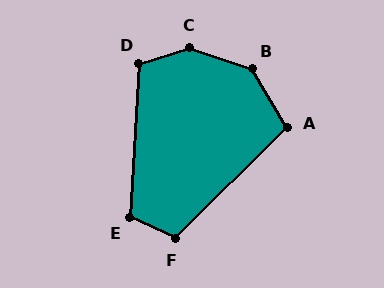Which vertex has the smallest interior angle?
A, at approximately 104 degrees.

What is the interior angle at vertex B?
Approximately 139 degrees (obtuse).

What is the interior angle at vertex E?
Approximately 112 degrees (obtuse).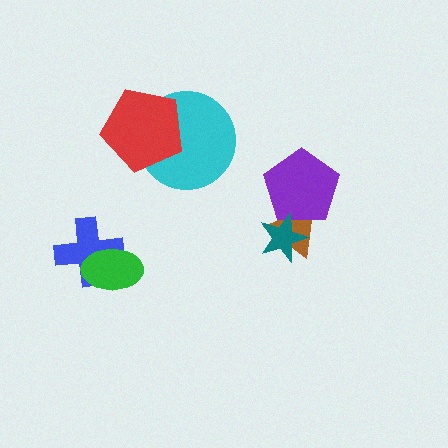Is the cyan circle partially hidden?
Yes, it is partially covered by another shape.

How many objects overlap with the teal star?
2 objects overlap with the teal star.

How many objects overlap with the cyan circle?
1 object overlaps with the cyan circle.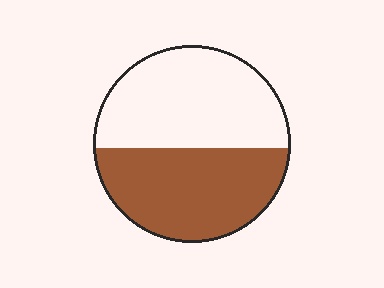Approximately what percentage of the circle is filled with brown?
Approximately 45%.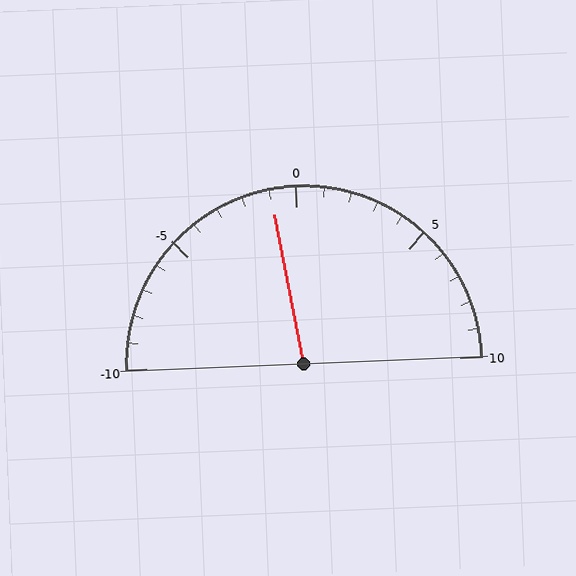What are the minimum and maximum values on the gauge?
The gauge ranges from -10 to 10.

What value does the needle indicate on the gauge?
The needle indicates approximately -1.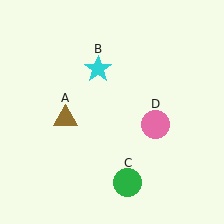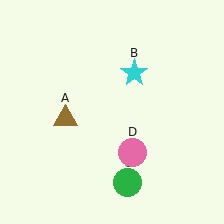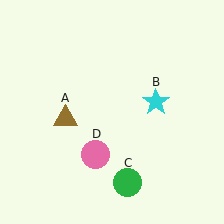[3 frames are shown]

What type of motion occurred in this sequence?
The cyan star (object B), pink circle (object D) rotated clockwise around the center of the scene.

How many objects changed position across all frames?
2 objects changed position: cyan star (object B), pink circle (object D).